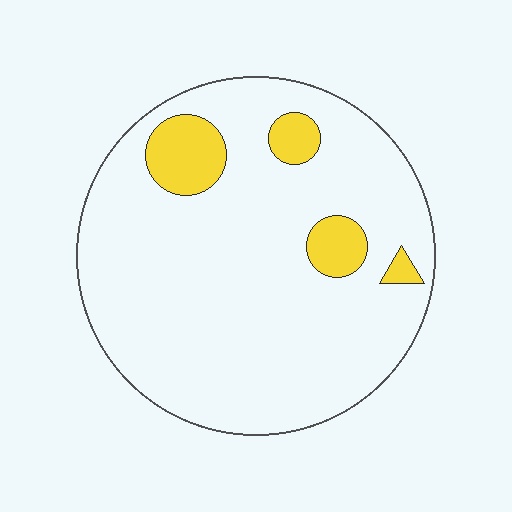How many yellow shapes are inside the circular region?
4.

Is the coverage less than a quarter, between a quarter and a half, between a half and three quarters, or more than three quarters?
Less than a quarter.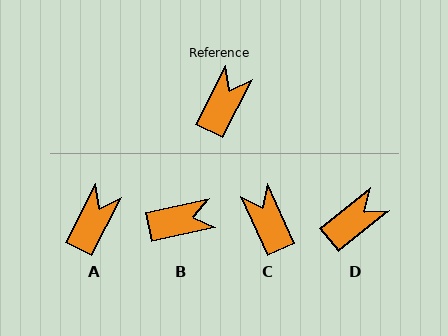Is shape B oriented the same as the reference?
No, it is off by about 50 degrees.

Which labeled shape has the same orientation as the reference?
A.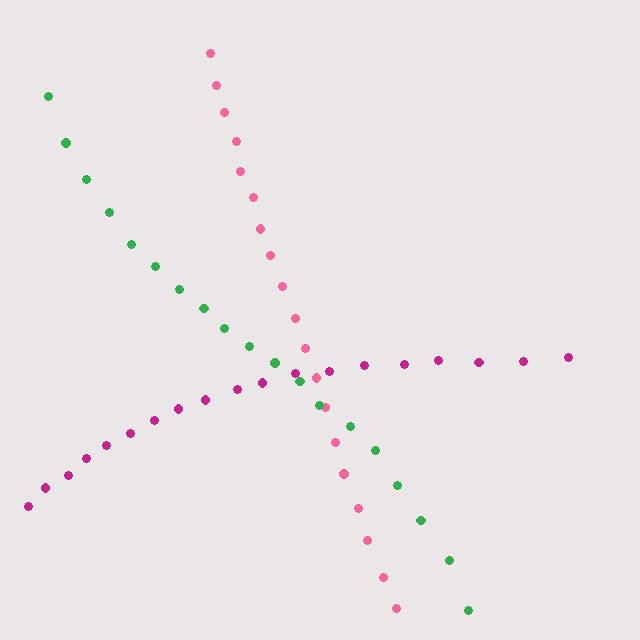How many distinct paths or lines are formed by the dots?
There are 3 distinct paths.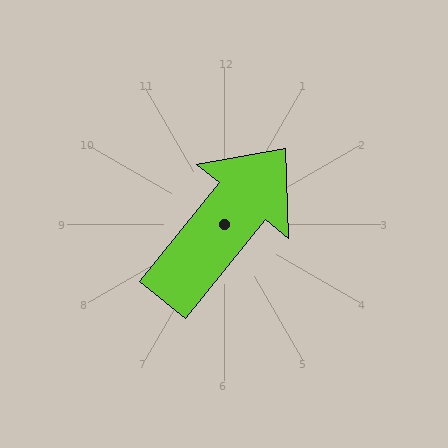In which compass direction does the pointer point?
Northeast.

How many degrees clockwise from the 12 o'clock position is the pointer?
Approximately 39 degrees.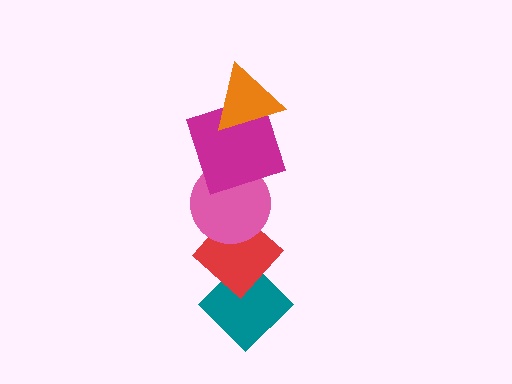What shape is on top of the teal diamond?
The red diamond is on top of the teal diamond.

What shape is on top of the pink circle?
The magenta square is on top of the pink circle.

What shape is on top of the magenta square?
The orange triangle is on top of the magenta square.